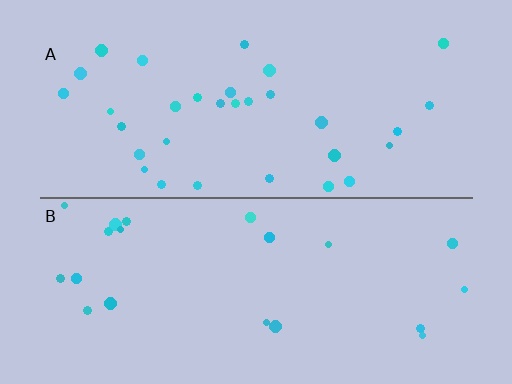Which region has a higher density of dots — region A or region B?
A (the top).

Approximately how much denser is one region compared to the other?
Approximately 1.5× — region A over region B.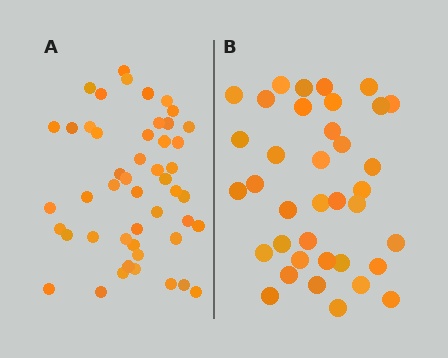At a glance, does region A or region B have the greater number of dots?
Region A (the left region) has more dots.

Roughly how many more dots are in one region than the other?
Region A has roughly 12 or so more dots than region B.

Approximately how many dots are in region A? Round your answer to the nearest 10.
About 50 dots. (The exact count is 48, which rounds to 50.)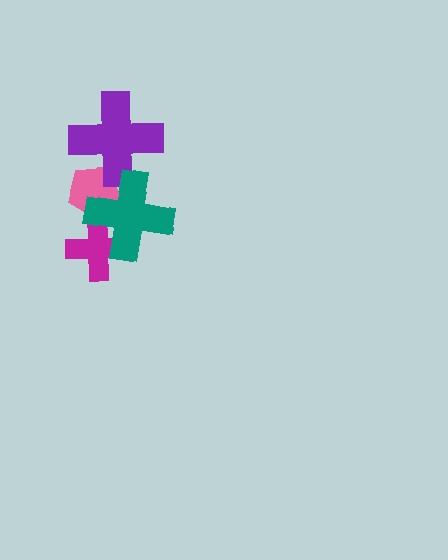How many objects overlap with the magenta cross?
1 object overlaps with the magenta cross.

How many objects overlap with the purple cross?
2 objects overlap with the purple cross.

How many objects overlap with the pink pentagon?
2 objects overlap with the pink pentagon.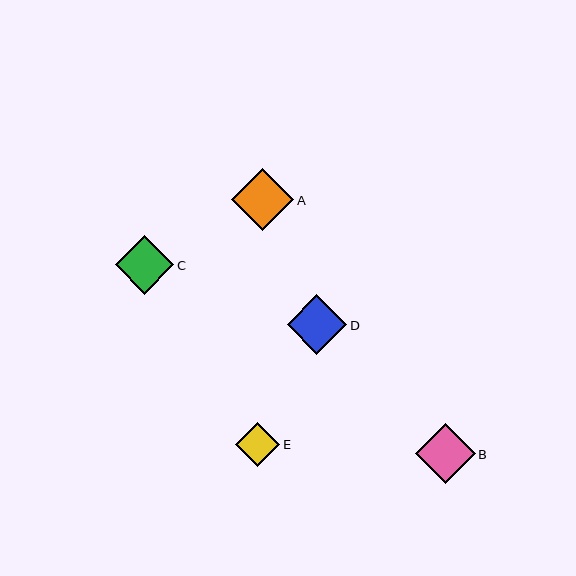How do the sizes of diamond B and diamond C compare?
Diamond B and diamond C are approximately the same size.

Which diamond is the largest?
Diamond A is the largest with a size of approximately 62 pixels.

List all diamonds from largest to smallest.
From largest to smallest: A, B, D, C, E.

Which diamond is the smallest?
Diamond E is the smallest with a size of approximately 44 pixels.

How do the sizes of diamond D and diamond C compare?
Diamond D and diamond C are approximately the same size.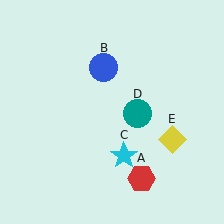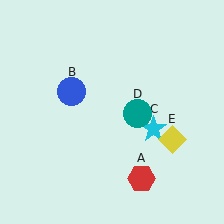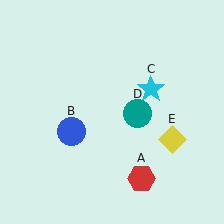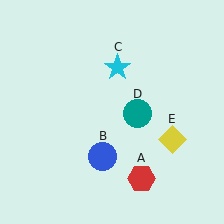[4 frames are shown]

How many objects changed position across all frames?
2 objects changed position: blue circle (object B), cyan star (object C).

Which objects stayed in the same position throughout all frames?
Red hexagon (object A) and teal circle (object D) and yellow diamond (object E) remained stationary.